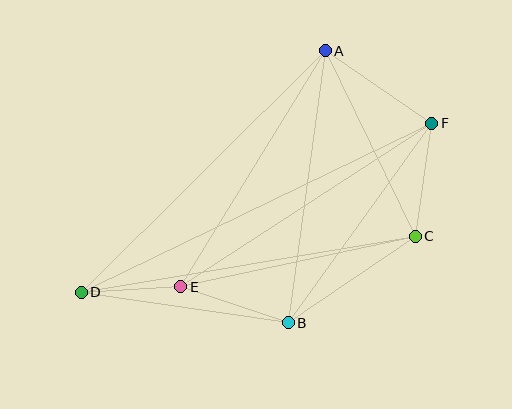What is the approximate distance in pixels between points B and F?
The distance between B and F is approximately 245 pixels.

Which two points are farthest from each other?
Points D and F are farthest from each other.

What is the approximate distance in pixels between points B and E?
The distance between B and E is approximately 114 pixels.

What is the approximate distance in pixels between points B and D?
The distance between B and D is approximately 209 pixels.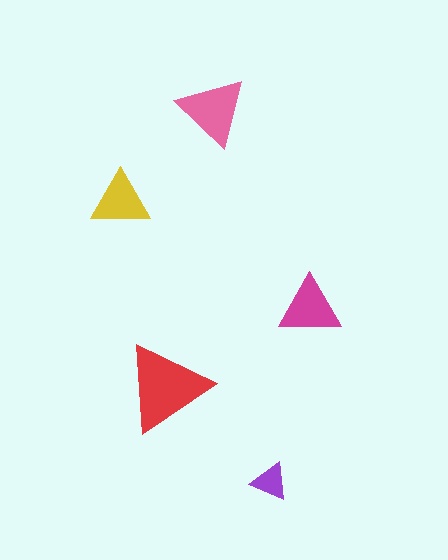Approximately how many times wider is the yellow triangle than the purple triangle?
About 1.5 times wider.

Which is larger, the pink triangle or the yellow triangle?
The pink one.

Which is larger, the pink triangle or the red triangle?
The red one.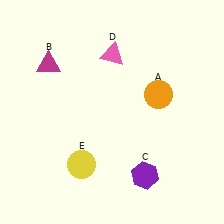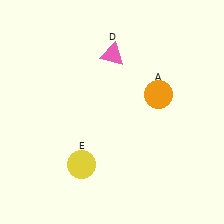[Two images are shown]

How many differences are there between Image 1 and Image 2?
There are 2 differences between the two images.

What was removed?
The magenta triangle (B), the purple hexagon (C) were removed in Image 2.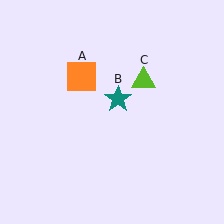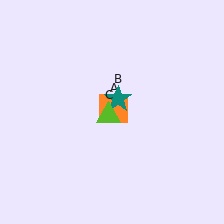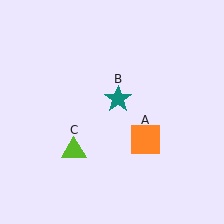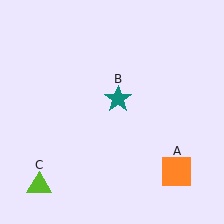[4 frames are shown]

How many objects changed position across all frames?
2 objects changed position: orange square (object A), lime triangle (object C).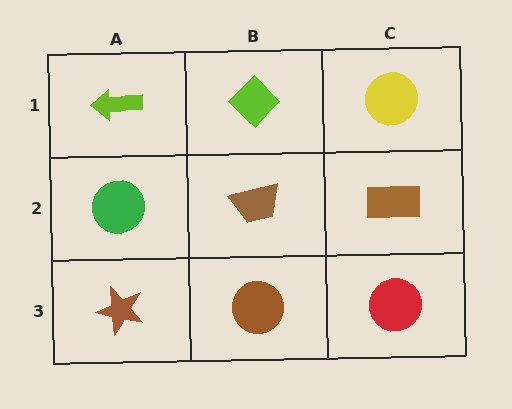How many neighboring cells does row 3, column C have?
2.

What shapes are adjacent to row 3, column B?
A brown trapezoid (row 2, column B), a brown star (row 3, column A), a red circle (row 3, column C).